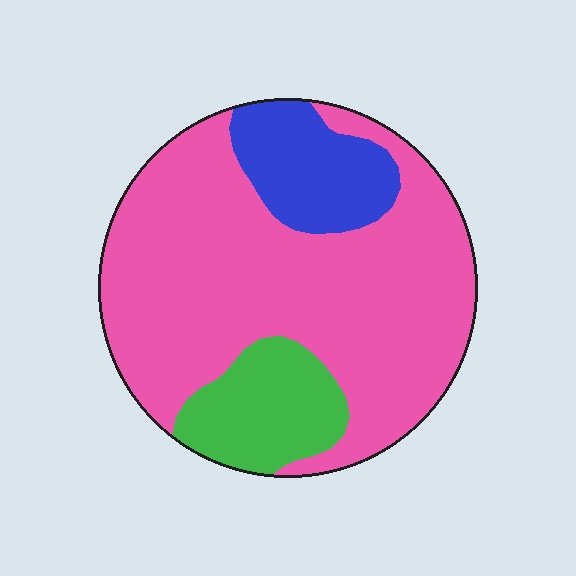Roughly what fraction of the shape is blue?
Blue covers 14% of the shape.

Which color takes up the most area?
Pink, at roughly 70%.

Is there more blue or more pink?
Pink.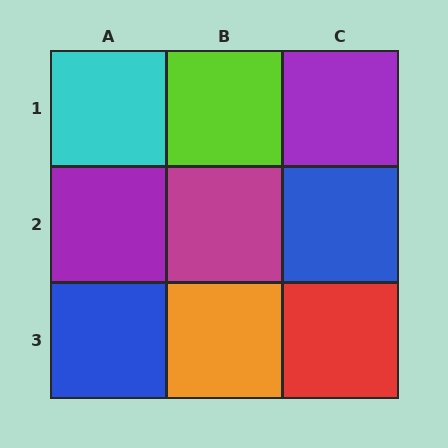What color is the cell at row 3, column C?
Red.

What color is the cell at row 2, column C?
Blue.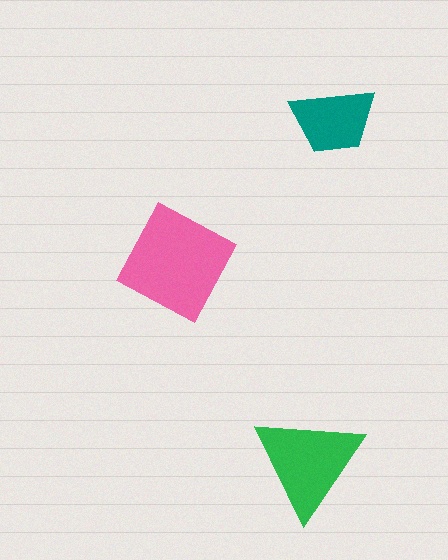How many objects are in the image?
There are 3 objects in the image.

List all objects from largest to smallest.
The pink diamond, the green triangle, the teal trapezoid.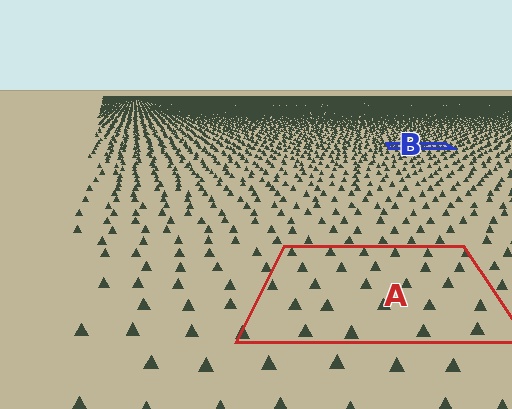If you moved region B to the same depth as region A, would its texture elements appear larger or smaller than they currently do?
They would appear larger. At a closer depth, the same texture elements are projected at a bigger on-screen size.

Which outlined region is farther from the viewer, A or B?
Region B is farther from the viewer — the texture elements inside it appear smaller and more densely packed.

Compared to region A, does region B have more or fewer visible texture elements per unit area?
Region B has more texture elements per unit area — they are packed more densely because it is farther away.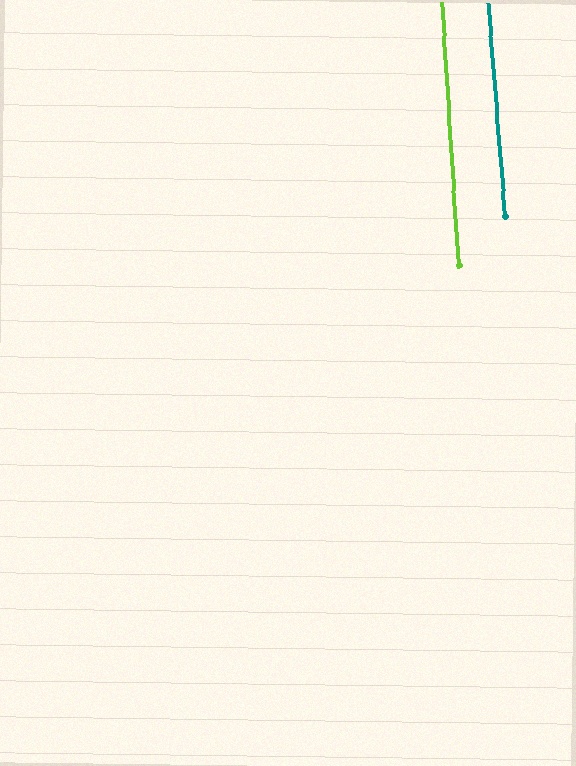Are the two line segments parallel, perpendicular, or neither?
Parallel — their directions differ by only 0.9°.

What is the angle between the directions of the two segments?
Approximately 1 degree.